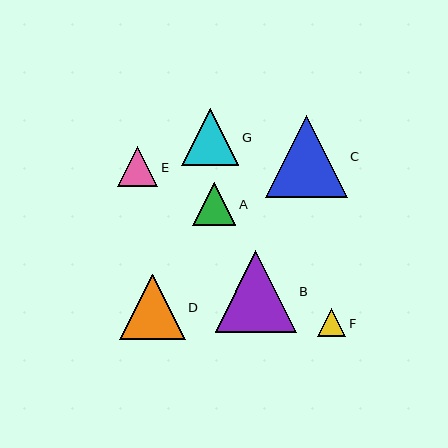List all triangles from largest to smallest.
From largest to smallest: C, B, D, G, A, E, F.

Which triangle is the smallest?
Triangle F is the smallest with a size of approximately 28 pixels.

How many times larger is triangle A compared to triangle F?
Triangle A is approximately 1.5 times the size of triangle F.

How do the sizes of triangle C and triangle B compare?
Triangle C and triangle B are approximately the same size.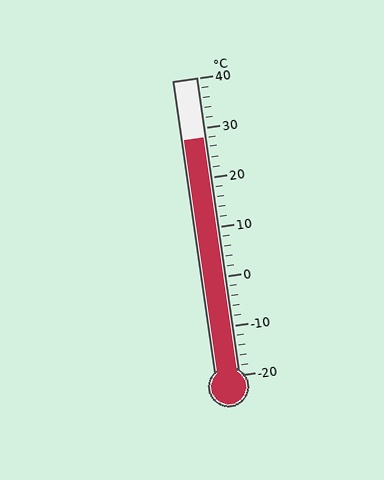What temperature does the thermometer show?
The thermometer shows approximately 28°C.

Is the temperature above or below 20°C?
The temperature is above 20°C.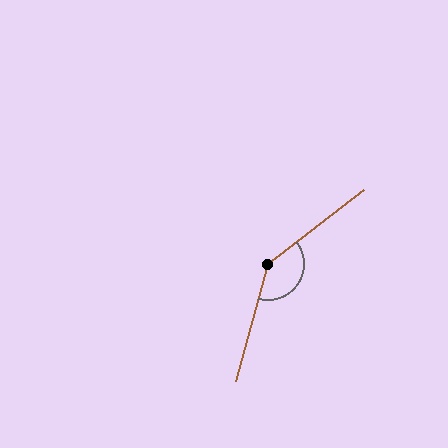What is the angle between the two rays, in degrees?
Approximately 143 degrees.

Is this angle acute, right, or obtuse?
It is obtuse.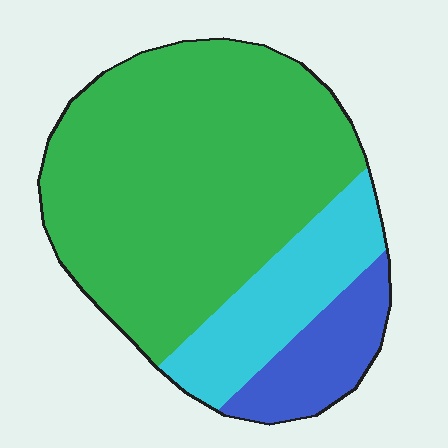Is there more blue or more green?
Green.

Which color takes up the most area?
Green, at roughly 70%.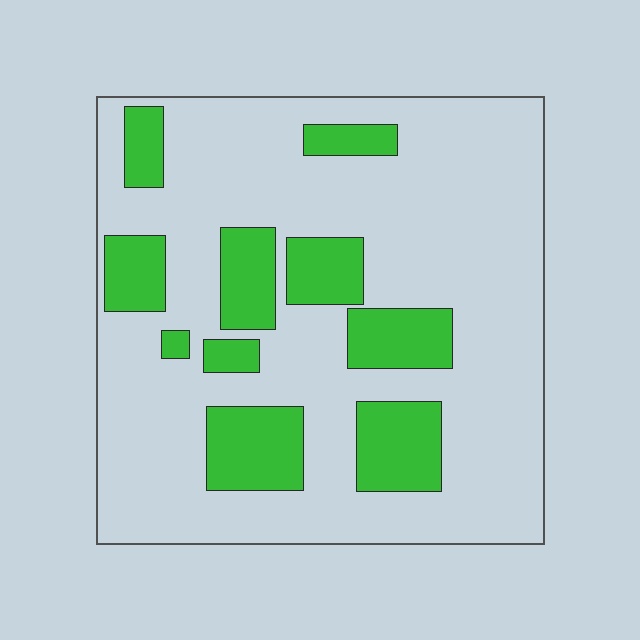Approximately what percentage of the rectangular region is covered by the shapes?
Approximately 25%.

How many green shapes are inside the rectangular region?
10.